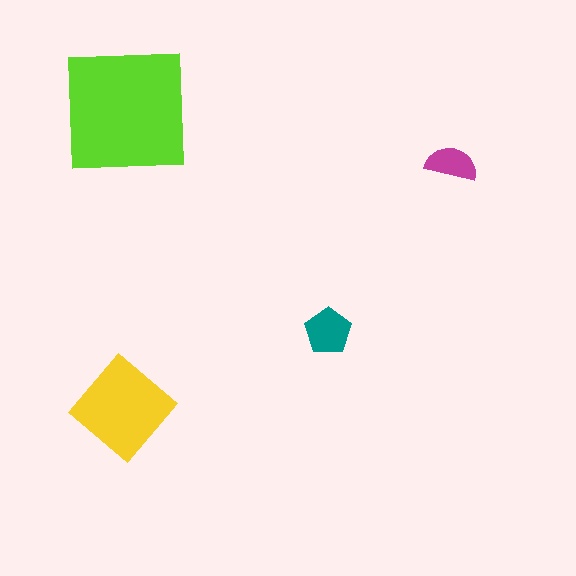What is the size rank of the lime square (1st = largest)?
1st.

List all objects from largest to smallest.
The lime square, the yellow diamond, the teal pentagon, the magenta semicircle.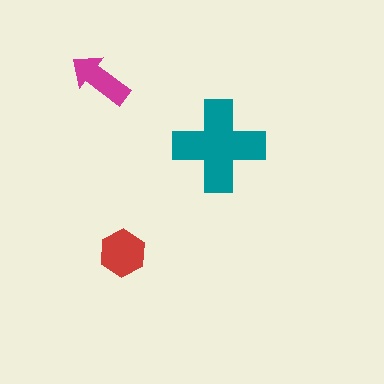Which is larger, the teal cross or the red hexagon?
The teal cross.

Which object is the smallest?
The magenta arrow.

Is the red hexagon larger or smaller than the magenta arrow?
Larger.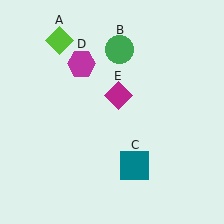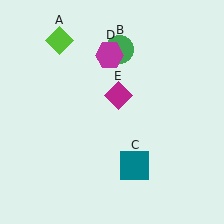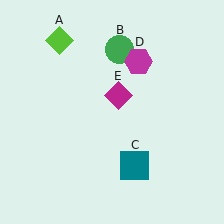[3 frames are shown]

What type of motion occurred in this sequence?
The magenta hexagon (object D) rotated clockwise around the center of the scene.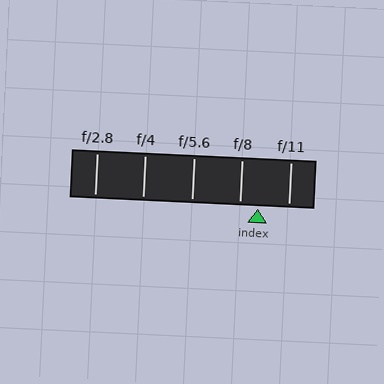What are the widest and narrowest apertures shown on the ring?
The widest aperture shown is f/2.8 and the narrowest is f/11.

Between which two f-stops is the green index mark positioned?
The index mark is between f/8 and f/11.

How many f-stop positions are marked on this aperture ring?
There are 5 f-stop positions marked.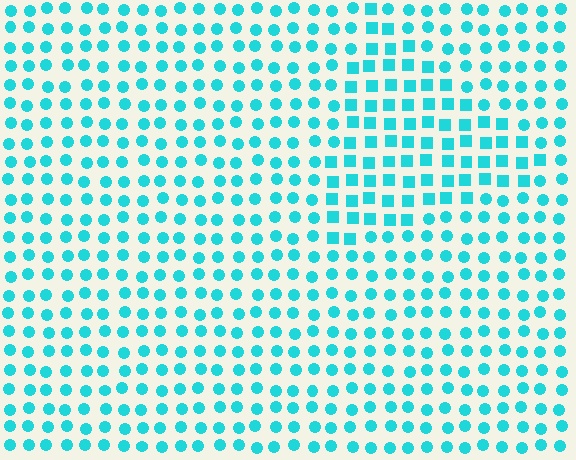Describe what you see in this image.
The image is filled with small cyan elements arranged in a uniform grid. A triangle-shaped region contains squares, while the surrounding area contains circles. The boundary is defined purely by the change in element shape.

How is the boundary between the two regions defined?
The boundary is defined by a change in element shape: squares inside vs. circles outside. All elements share the same color and spacing.